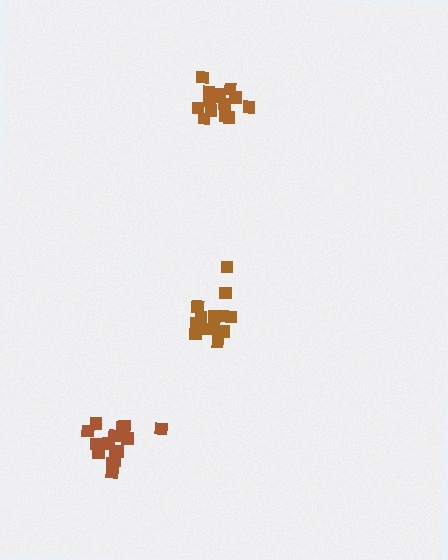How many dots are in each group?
Group 1: 17 dots, Group 2: 16 dots, Group 3: 17 dots (50 total).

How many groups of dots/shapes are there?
There are 3 groups.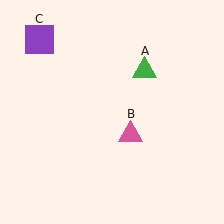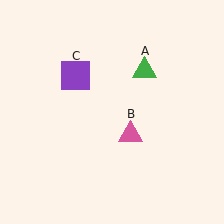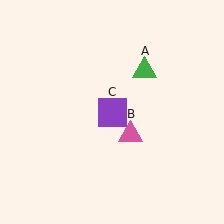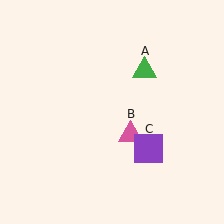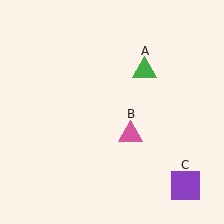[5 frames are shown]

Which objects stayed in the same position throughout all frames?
Green triangle (object A) and pink triangle (object B) remained stationary.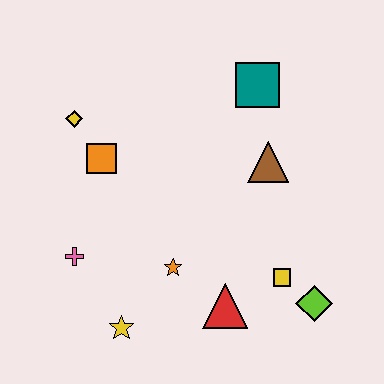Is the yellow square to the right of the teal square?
Yes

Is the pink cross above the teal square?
No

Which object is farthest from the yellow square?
The yellow diamond is farthest from the yellow square.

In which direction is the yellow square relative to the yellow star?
The yellow square is to the right of the yellow star.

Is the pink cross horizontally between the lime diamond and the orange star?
No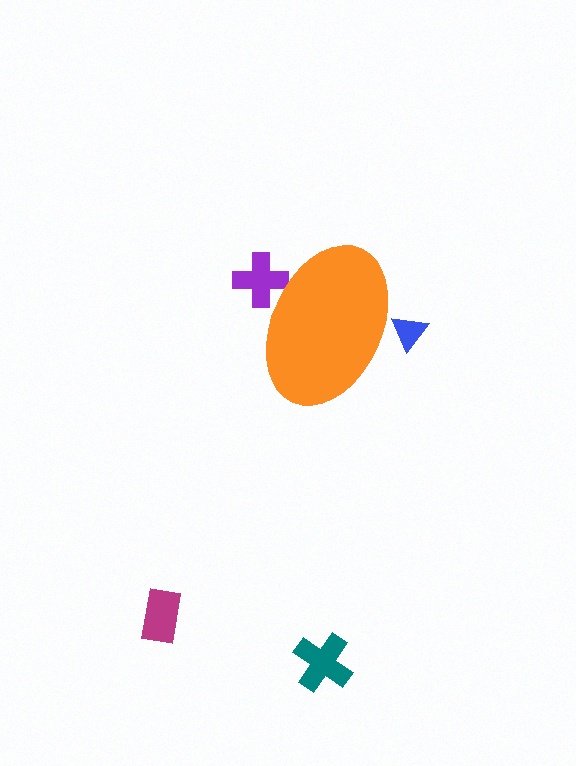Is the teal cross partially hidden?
No, the teal cross is fully visible.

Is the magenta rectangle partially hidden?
No, the magenta rectangle is fully visible.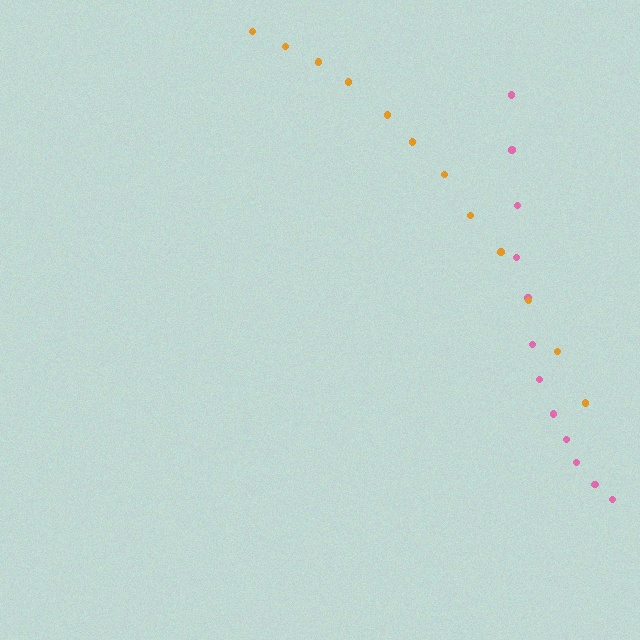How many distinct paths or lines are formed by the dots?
There are 2 distinct paths.